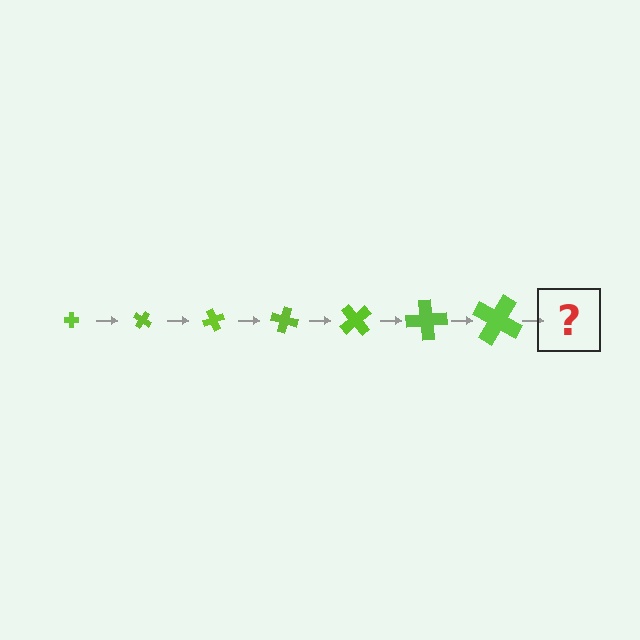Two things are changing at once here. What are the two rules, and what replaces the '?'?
The two rules are that the cross grows larger each step and it rotates 35 degrees each step. The '?' should be a cross, larger than the previous one and rotated 245 degrees from the start.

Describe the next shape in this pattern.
It should be a cross, larger than the previous one and rotated 245 degrees from the start.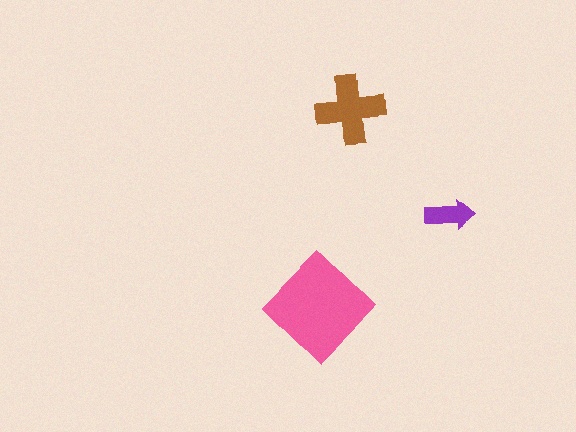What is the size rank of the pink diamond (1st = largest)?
1st.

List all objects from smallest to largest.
The purple arrow, the brown cross, the pink diamond.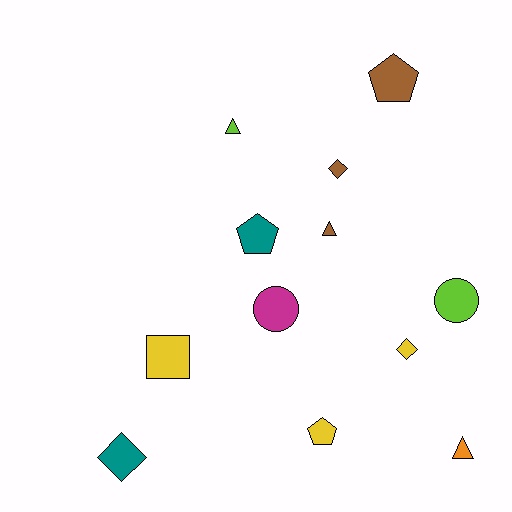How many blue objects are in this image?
There are no blue objects.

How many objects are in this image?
There are 12 objects.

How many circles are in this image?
There are 2 circles.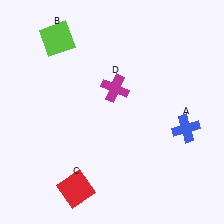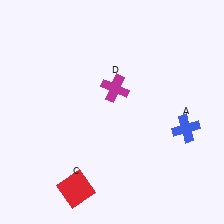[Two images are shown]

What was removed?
The lime square (B) was removed in Image 2.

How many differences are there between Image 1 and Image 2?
There is 1 difference between the two images.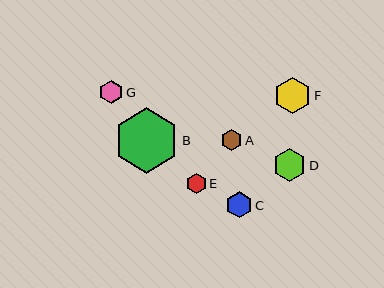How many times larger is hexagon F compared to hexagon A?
Hexagon F is approximately 1.8 times the size of hexagon A.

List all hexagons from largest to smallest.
From largest to smallest: B, F, D, C, G, E, A.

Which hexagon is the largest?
Hexagon B is the largest with a size of approximately 66 pixels.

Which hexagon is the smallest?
Hexagon A is the smallest with a size of approximately 20 pixels.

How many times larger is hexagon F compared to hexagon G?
Hexagon F is approximately 1.6 times the size of hexagon G.